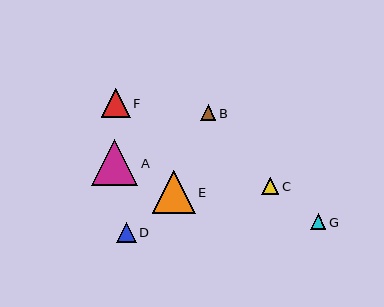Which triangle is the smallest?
Triangle G is the smallest with a size of approximately 16 pixels.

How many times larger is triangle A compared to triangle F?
Triangle A is approximately 1.6 times the size of triangle F.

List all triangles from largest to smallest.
From largest to smallest: A, E, F, D, C, B, G.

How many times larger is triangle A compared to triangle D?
Triangle A is approximately 2.4 times the size of triangle D.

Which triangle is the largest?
Triangle A is the largest with a size of approximately 46 pixels.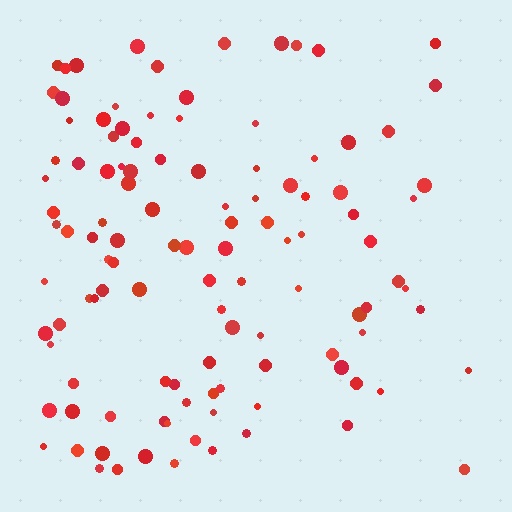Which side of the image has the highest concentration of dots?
The left.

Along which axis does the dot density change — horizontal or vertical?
Horizontal.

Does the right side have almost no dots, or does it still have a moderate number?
Still a moderate number, just noticeably fewer than the left.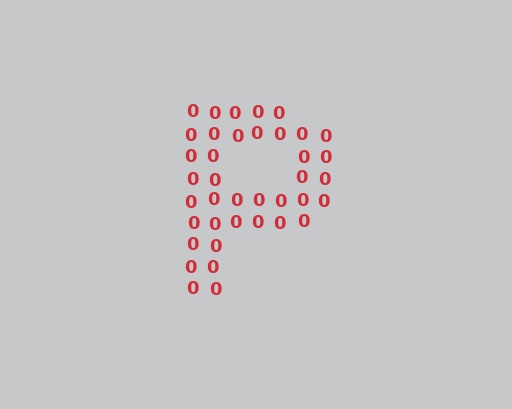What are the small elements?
The small elements are digit 0's.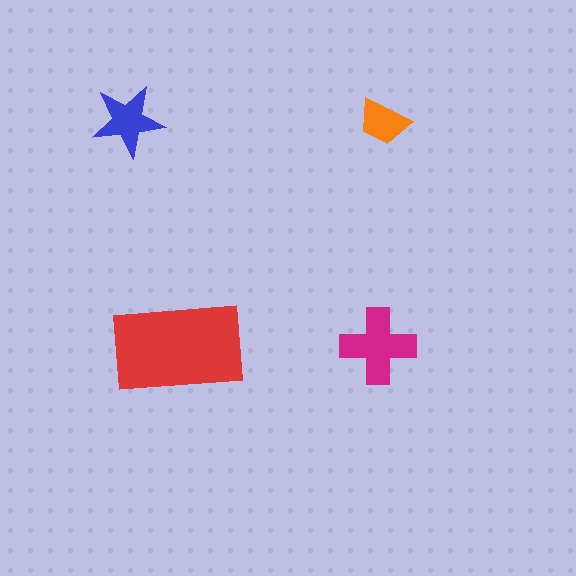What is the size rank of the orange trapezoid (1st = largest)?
4th.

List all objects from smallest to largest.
The orange trapezoid, the blue star, the magenta cross, the red rectangle.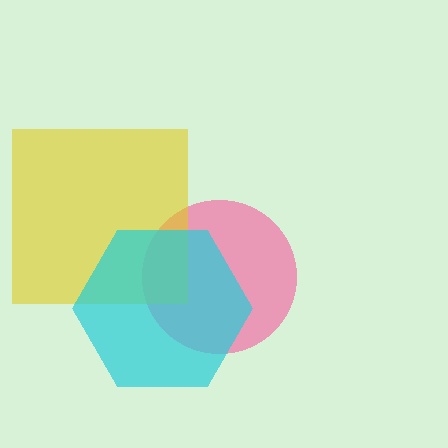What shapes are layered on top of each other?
The layered shapes are: a pink circle, a yellow square, a cyan hexagon.